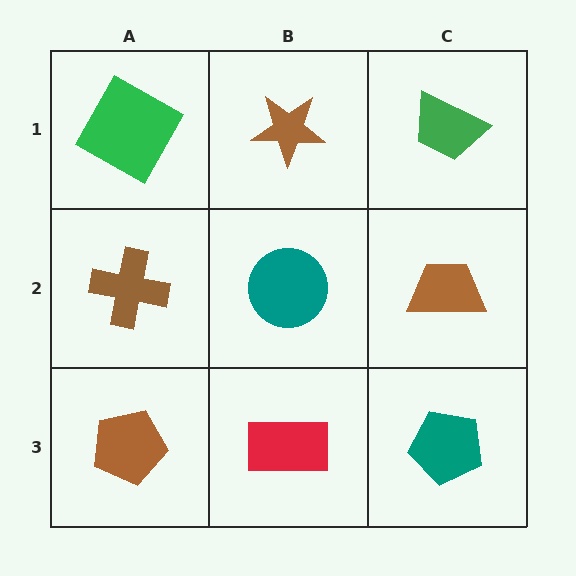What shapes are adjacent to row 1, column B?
A teal circle (row 2, column B), a green square (row 1, column A), a green trapezoid (row 1, column C).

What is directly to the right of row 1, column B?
A green trapezoid.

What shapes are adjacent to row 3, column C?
A brown trapezoid (row 2, column C), a red rectangle (row 3, column B).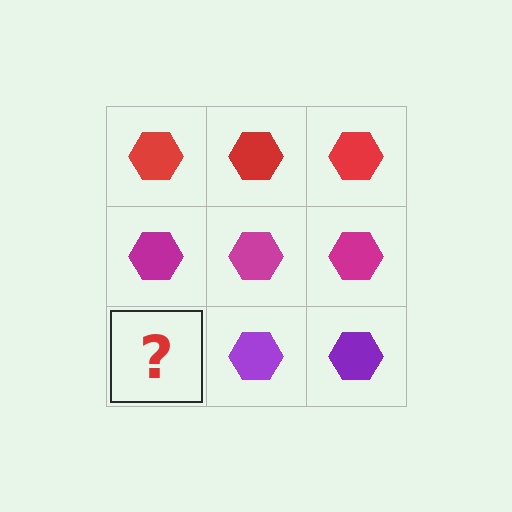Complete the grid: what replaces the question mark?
The question mark should be replaced with a purple hexagon.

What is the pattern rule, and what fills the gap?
The rule is that each row has a consistent color. The gap should be filled with a purple hexagon.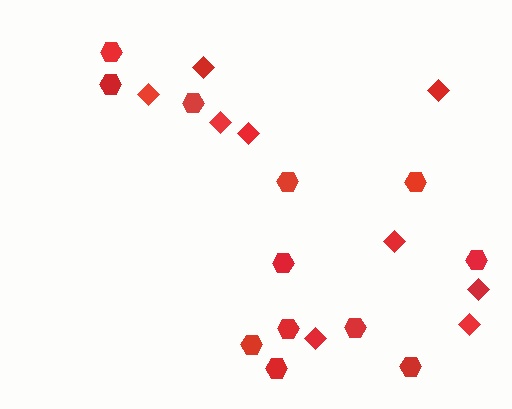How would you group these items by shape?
There are 2 groups: one group of diamonds (9) and one group of hexagons (12).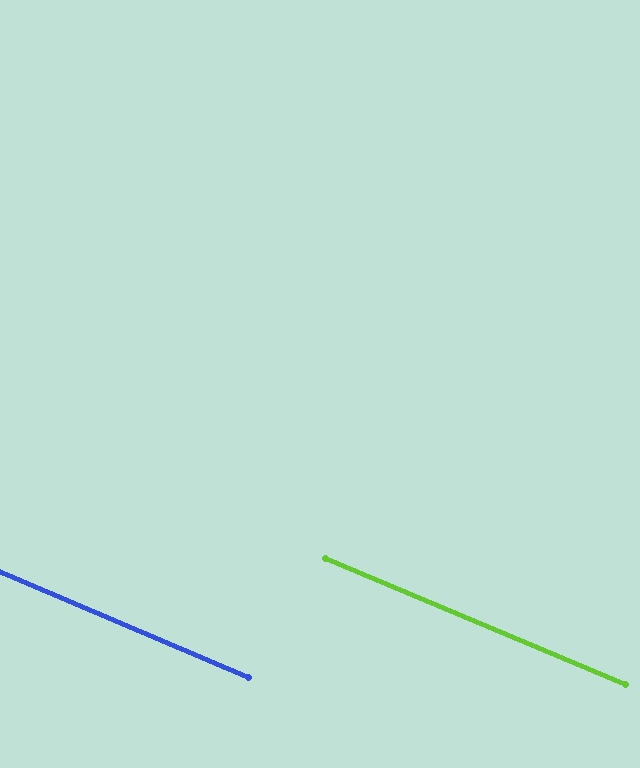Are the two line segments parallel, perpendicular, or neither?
Parallel — their directions differ by only 0.1°.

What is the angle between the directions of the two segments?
Approximately 0 degrees.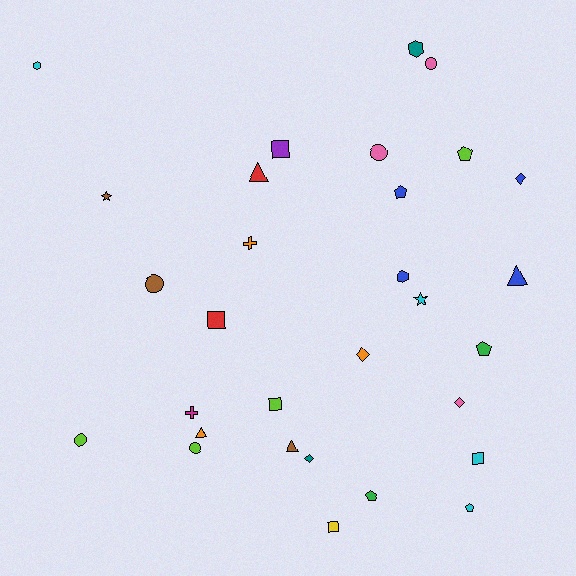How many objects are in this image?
There are 30 objects.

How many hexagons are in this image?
There are 3 hexagons.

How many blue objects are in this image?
There are 4 blue objects.